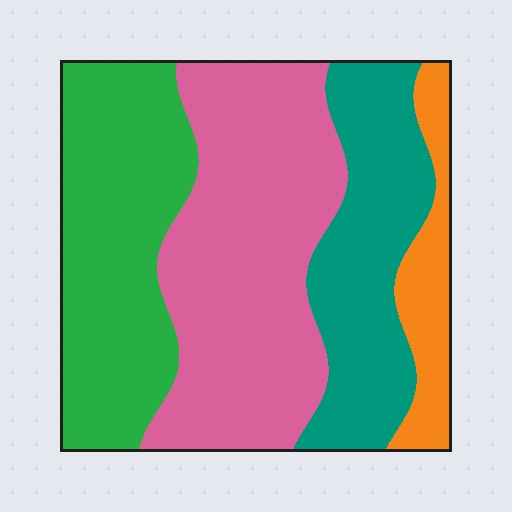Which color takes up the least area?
Orange, at roughly 10%.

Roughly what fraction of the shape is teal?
Teal covers 23% of the shape.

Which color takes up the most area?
Pink, at roughly 40%.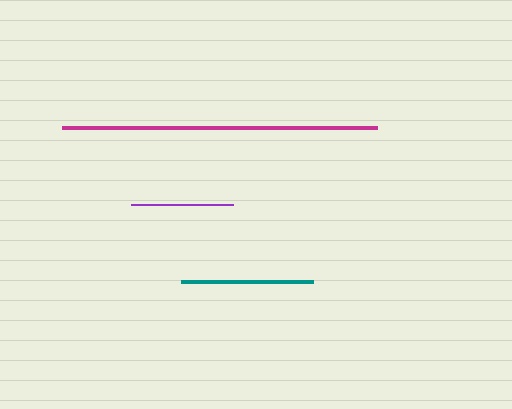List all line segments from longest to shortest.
From longest to shortest: magenta, teal, purple.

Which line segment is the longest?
The magenta line is the longest at approximately 314 pixels.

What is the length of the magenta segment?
The magenta segment is approximately 314 pixels long.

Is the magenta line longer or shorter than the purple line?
The magenta line is longer than the purple line.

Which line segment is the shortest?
The purple line is the shortest at approximately 102 pixels.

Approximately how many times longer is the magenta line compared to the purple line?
The magenta line is approximately 3.1 times the length of the purple line.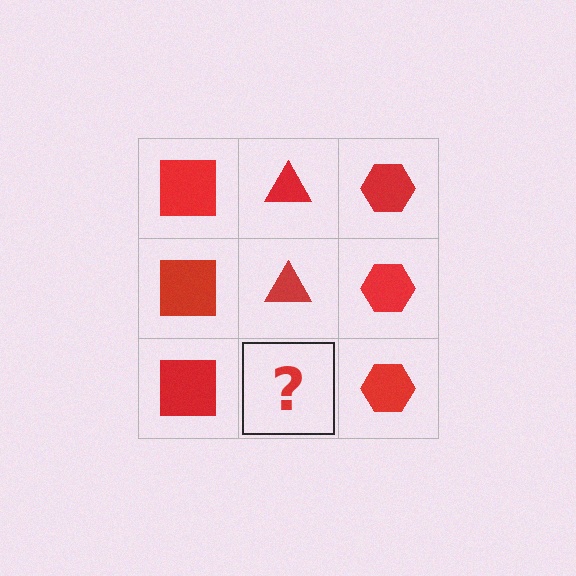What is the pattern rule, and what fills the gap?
The rule is that each column has a consistent shape. The gap should be filled with a red triangle.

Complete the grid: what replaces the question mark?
The question mark should be replaced with a red triangle.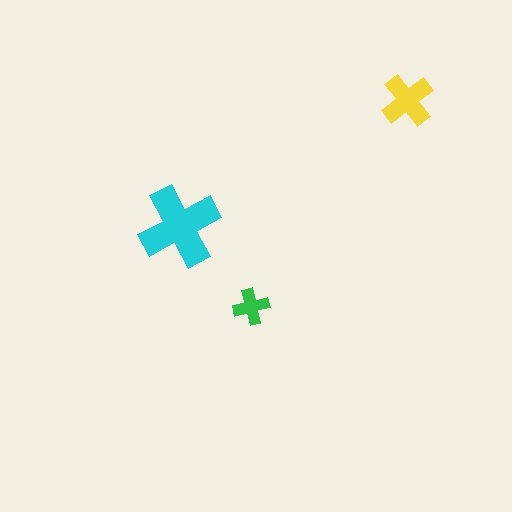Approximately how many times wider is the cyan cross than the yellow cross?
About 1.5 times wider.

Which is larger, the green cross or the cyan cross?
The cyan one.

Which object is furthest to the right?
The yellow cross is rightmost.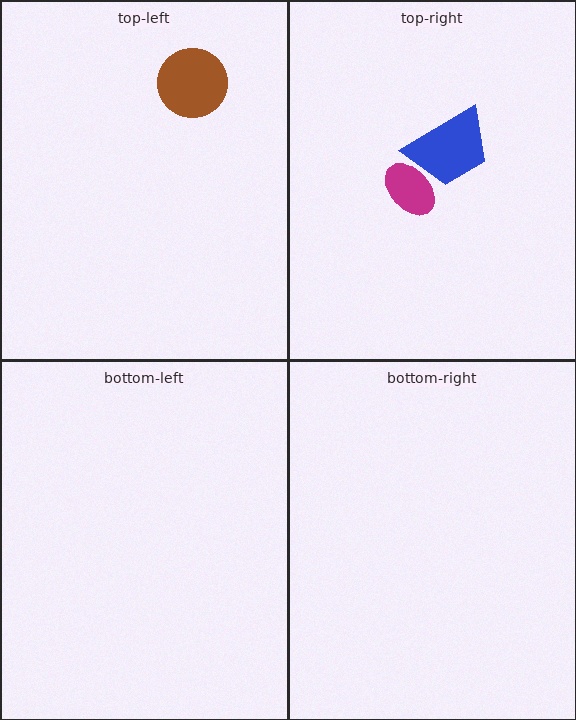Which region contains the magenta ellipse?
The top-right region.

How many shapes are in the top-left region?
1.